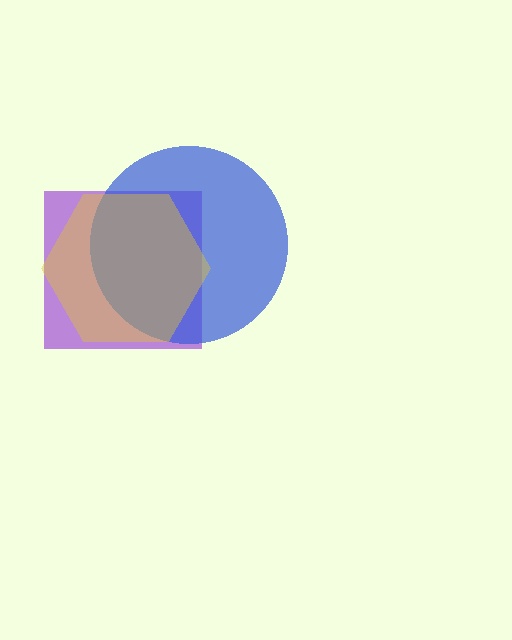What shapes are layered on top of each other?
The layered shapes are: a purple square, a blue circle, a yellow hexagon.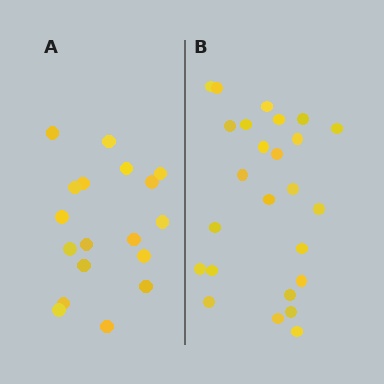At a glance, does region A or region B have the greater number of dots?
Region B (the right region) has more dots.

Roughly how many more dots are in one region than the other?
Region B has roughly 8 or so more dots than region A.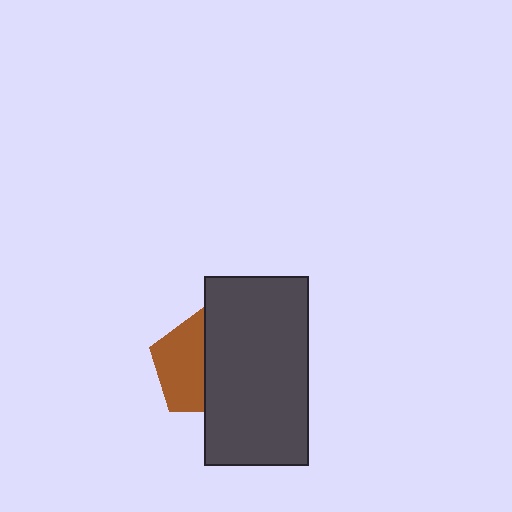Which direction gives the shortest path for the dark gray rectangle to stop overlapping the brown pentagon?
Moving right gives the shortest separation.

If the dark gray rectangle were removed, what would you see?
You would see the complete brown pentagon.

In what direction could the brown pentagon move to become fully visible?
The brown pentagon could move left. That would shift it out from behind the dark gray rectangle entirely.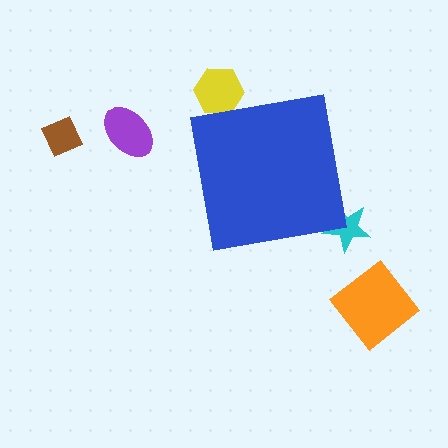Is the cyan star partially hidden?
Yes, the cyan star is partially hidden behind the blue square.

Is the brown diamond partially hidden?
No, the brown diamond is fully visible.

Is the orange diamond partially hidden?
No, the orange diamond is fully visible.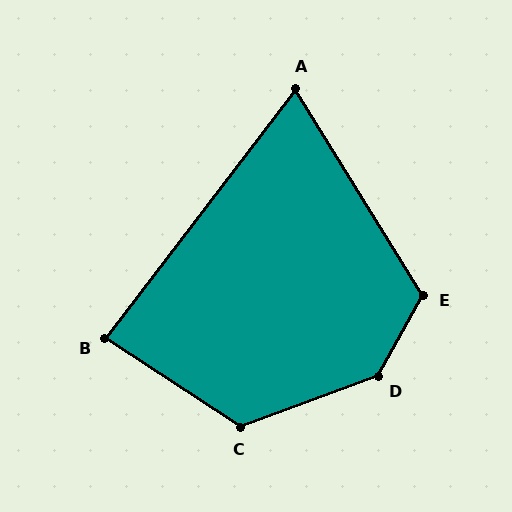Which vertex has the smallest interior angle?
A, at approximately 69 degrees.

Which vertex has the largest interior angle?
D, at approximately 139 degrees.